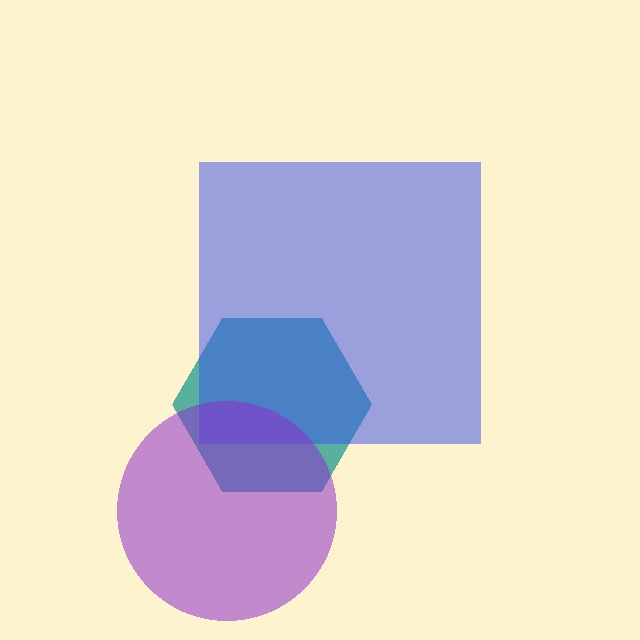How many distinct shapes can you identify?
There are 3 distinct shapes: a teal hexagon, a blue square, a purple circle.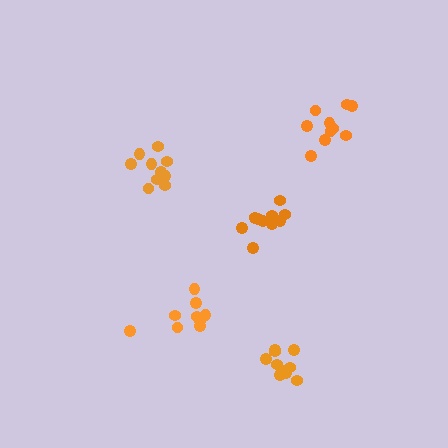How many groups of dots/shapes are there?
There are 5 groups.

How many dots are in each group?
Group 1: 11 dots, Group 2: 10 dots, Group 3: 10 dots, Group 4: 11 dots, Group 5: 9 dots (51 total).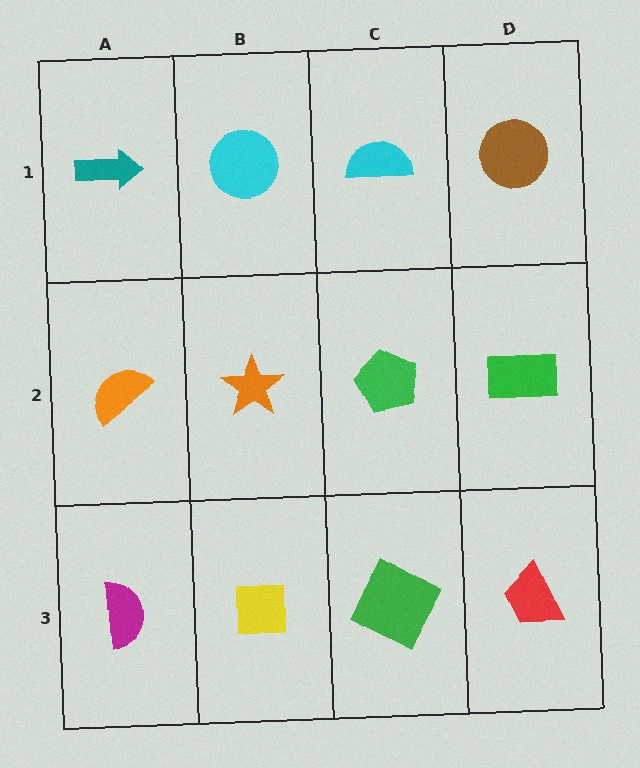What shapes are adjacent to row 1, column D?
A green rectangle (row 2, column D), a cyan semicircle (row 1, column C).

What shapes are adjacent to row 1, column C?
A green pentagon (row 2, column C), a cyan circle (row 1, column B), a brown circle (row 1, column D).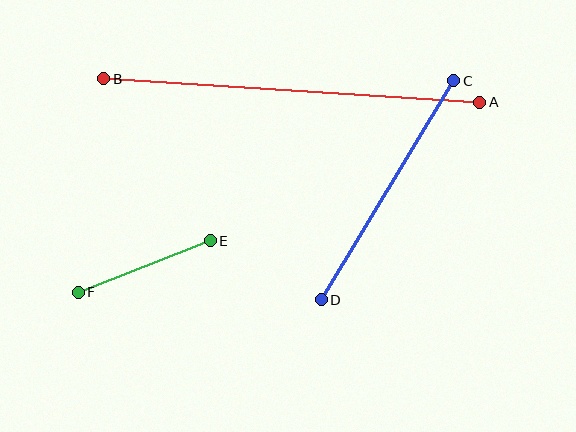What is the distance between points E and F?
The distance is approximately 141 pixels.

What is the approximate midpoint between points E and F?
The midpoint is at approximately (144, 266) pixels.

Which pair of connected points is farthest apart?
Points A and B are farthest apart.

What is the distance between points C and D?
The distance is approximately 256 pixels.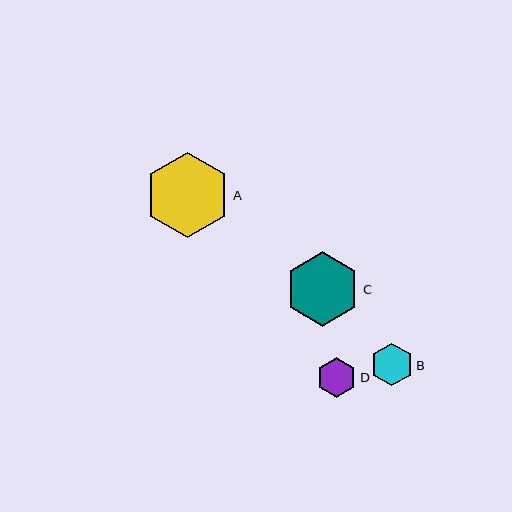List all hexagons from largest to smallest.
From largest to smallest: A, C, B, D.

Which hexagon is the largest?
Hexagon A is the largest with a size of approximately 85 pixels.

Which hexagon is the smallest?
Hexagon D is the smallest with a size of approximately 39 pixels.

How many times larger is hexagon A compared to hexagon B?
Hexagon A is approximately 2.0 times the size of hexagon B.